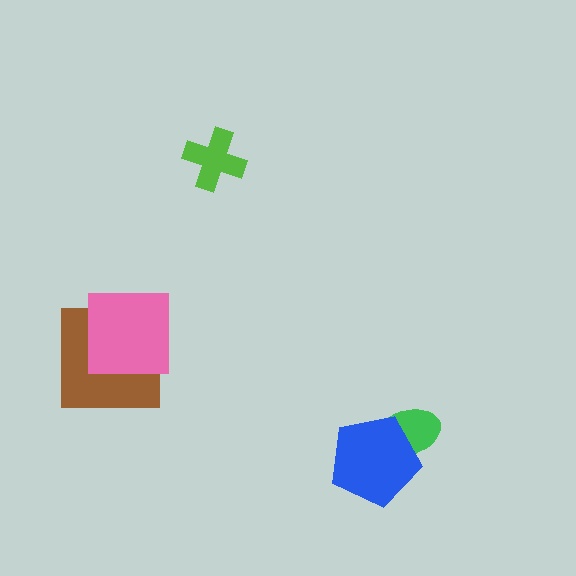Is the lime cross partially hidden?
No, no other shape covers it.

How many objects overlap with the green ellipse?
1 object overlaps with the green ellipse.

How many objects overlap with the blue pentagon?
1 object overlaps with the blue pentagon.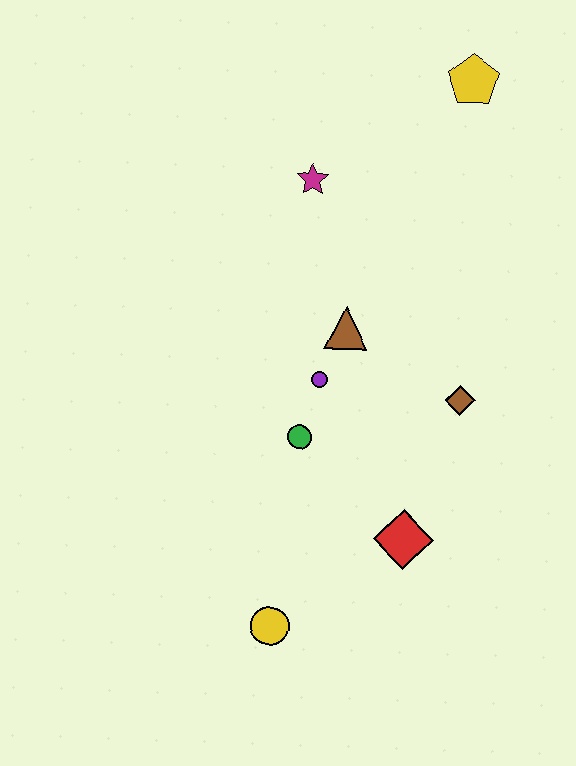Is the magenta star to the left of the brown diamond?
Yes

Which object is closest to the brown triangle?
The purple circle is closest to the brown triangle.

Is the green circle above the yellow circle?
Yes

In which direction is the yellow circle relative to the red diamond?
The yellow circle is to the left of the red diamond.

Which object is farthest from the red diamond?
The yellow pentagon is farthest from the red diamond.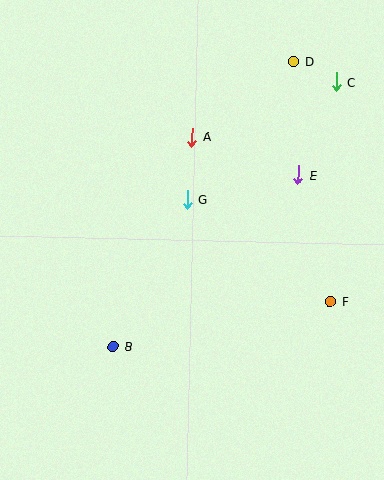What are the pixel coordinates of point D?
Point D is at (294, 62).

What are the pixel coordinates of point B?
Point B is at (113, 346).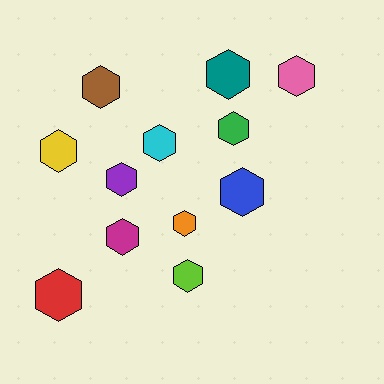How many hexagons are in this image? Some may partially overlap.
There are 12 hexagons.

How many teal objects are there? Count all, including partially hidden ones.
There is 1 teal object.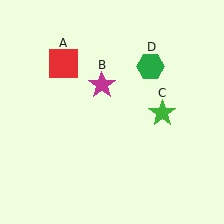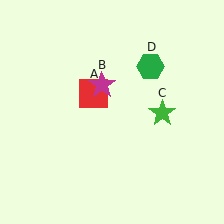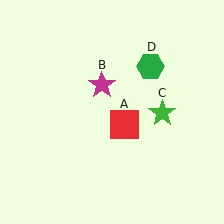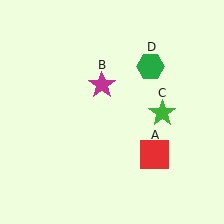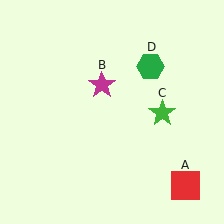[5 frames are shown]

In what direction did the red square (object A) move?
The red square (object A) moved down and to the right.